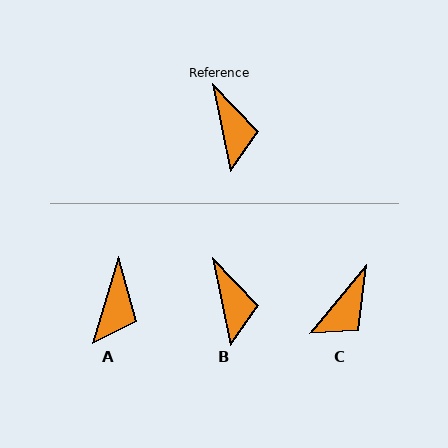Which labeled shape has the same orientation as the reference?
B.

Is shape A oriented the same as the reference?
No, it is off by about 28 degrees.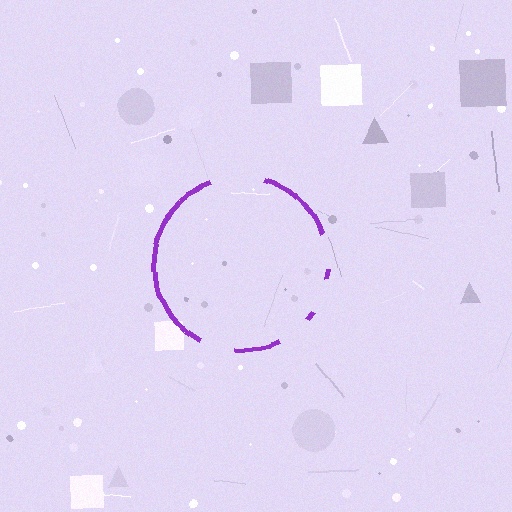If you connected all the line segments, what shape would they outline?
They would outline a circle.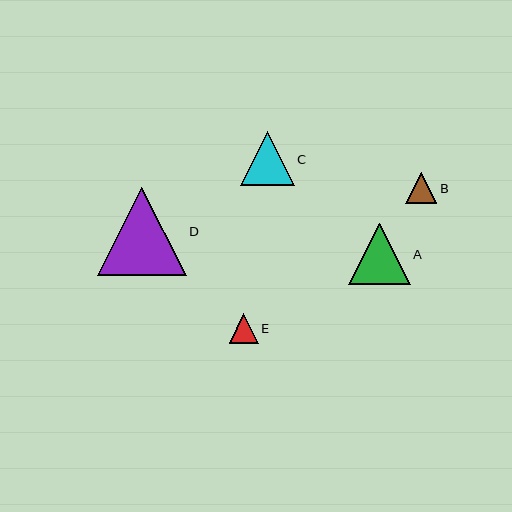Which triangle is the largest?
Triangle D is the largest with a size of approximately 88 pixels.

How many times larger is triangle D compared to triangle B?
Triangle D is approximately 2.9 times the size of triangle B.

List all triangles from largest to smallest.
From largest to smallest: D, A, C, B, E.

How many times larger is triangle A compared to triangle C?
Triangle A is approximately 1.1 times the size of triangle C.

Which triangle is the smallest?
Triangle E is the smallest with a size of approximately 29 pixels.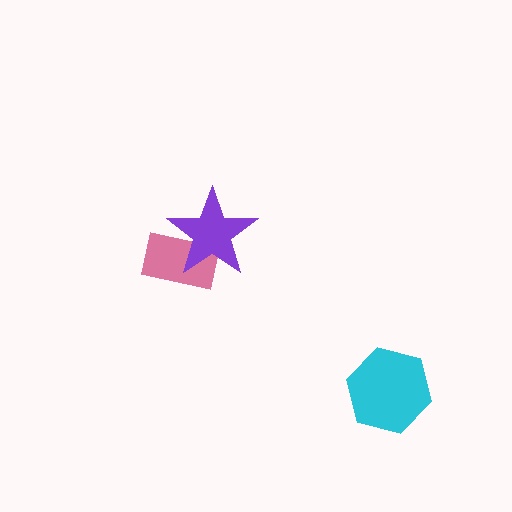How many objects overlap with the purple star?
1 object overlaps with the purple star.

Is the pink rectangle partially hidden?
Yes, it is partially covered by another shape.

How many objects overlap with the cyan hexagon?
0 objects overlap with the cyan hexagon.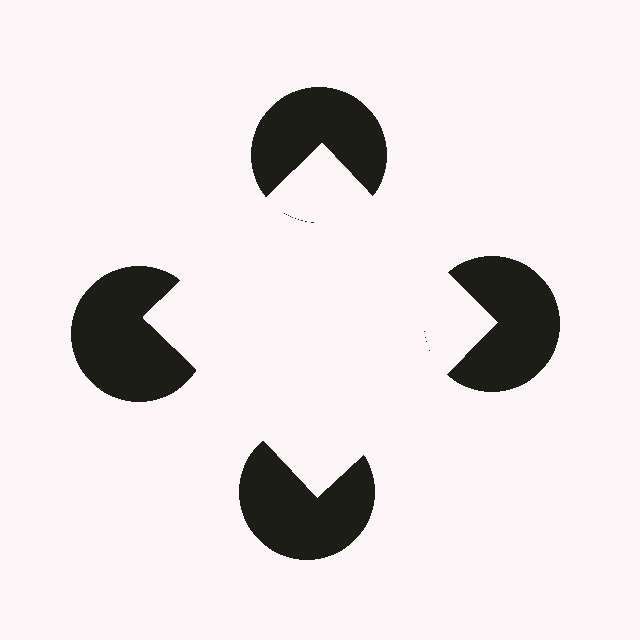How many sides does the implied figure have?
4 sides.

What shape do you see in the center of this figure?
An illusory square — its edges are inferred from the aligned wedge cuts in the pac-man discs, not physically drawn.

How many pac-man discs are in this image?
There are 4 — one at each vertex of the illusory square.